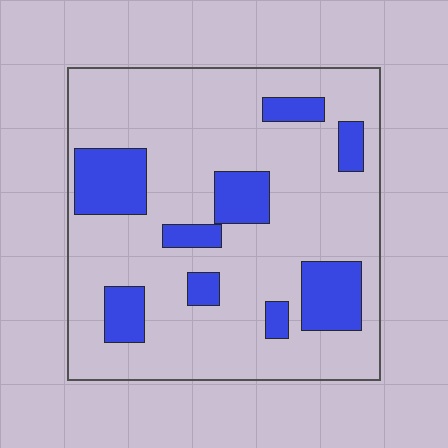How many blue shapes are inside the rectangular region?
9.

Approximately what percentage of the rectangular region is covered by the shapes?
Approximately 20%.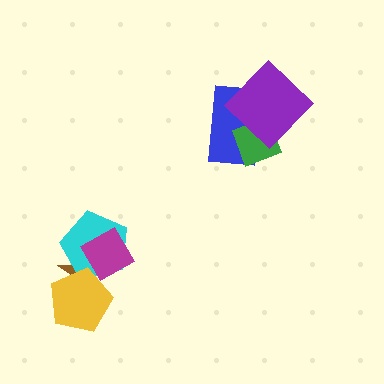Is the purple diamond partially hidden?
No, no other shape covers it.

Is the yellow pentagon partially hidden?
Yes, it is partially covered by another shape.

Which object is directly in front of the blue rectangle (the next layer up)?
The green diamond is directly in front of the blue rectangle.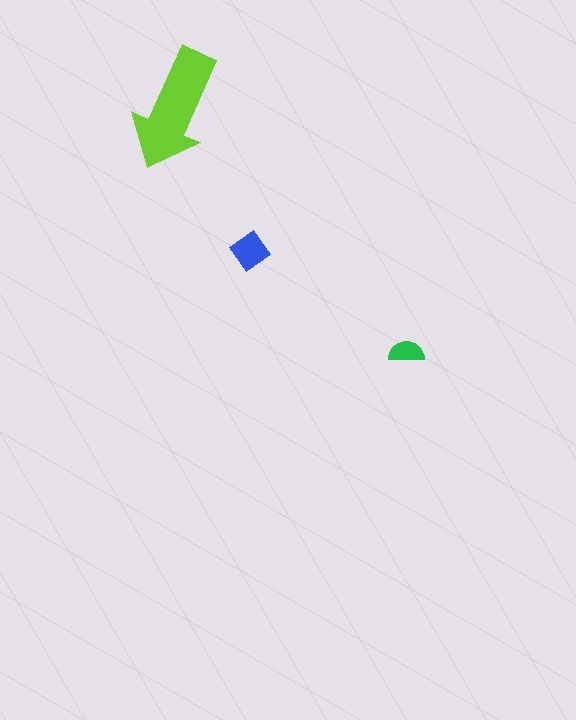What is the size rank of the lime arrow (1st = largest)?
1st.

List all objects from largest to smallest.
The lime arrow, the blue diamond, the green semicircle.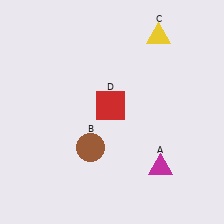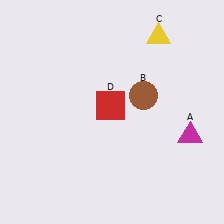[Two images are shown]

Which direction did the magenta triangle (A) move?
The magenta triangle (A) moved up.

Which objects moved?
The objects that moved are: the magenta triangle (A), the brown circle (B).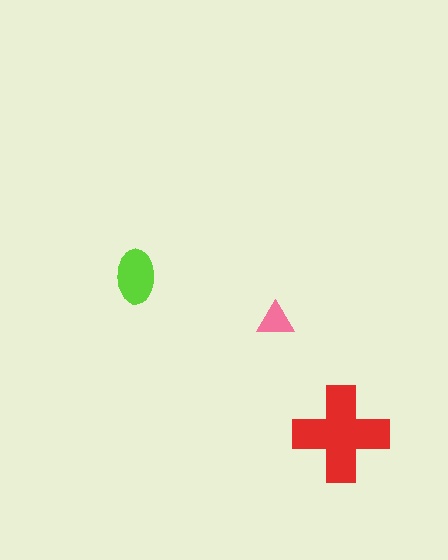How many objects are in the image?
There are 3 objects in the image.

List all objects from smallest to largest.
The pink triangle, the lime ellipse, the red cross.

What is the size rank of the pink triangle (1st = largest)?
3rd.